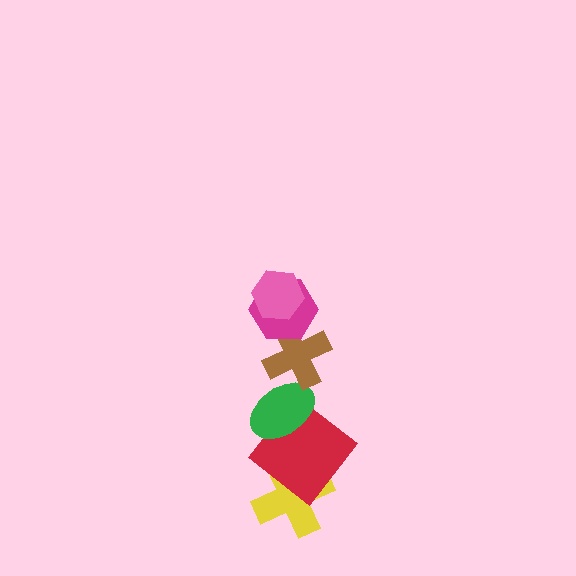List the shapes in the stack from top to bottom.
From top to bottom: the pink hexagon, the magenta hexagon, the brown cross, the green ellipse, the red diamond, the yellow cross.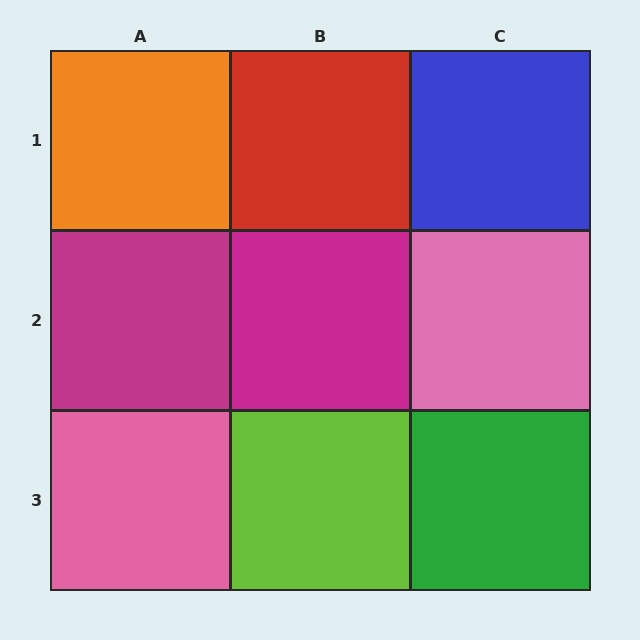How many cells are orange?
1 cell is orange.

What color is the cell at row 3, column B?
Lime.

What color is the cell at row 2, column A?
Magenta.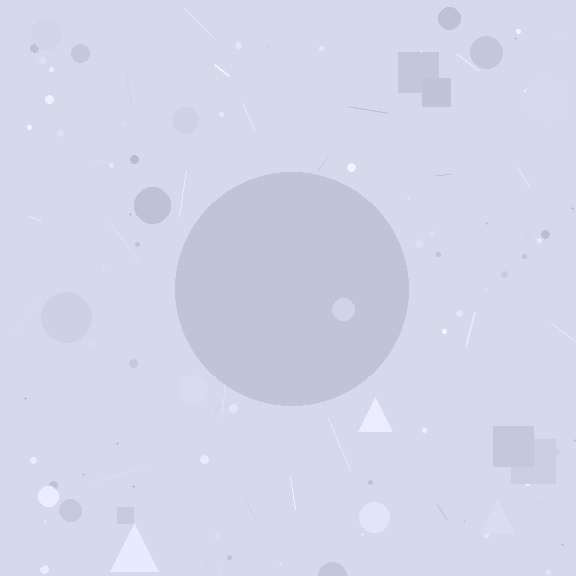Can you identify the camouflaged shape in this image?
The camouflaged shape is a circle.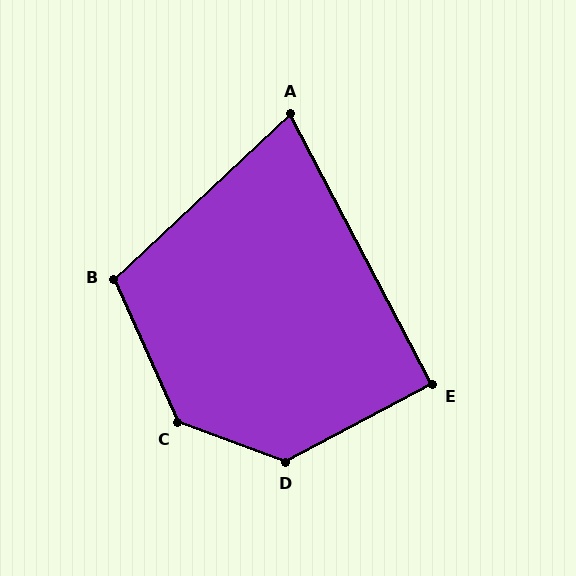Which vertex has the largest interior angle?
C, at approximately 134 degrees.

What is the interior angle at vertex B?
Approximately 109 degrees (obtuse).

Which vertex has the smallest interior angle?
A, at approximately 75 degrees.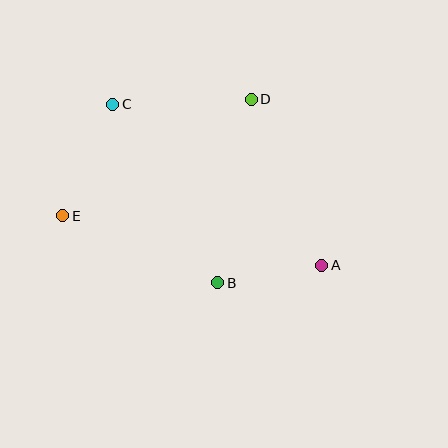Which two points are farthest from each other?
Points A and C are farthest from each other.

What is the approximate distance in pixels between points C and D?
The distance between C and D is approximately 139 pixels.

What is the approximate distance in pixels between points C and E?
The distance between C and E is approximately 122 pixels.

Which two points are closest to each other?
Points A and B are closest to each other.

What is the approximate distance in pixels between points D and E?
The distance between D and E is approximately 222 pixels.